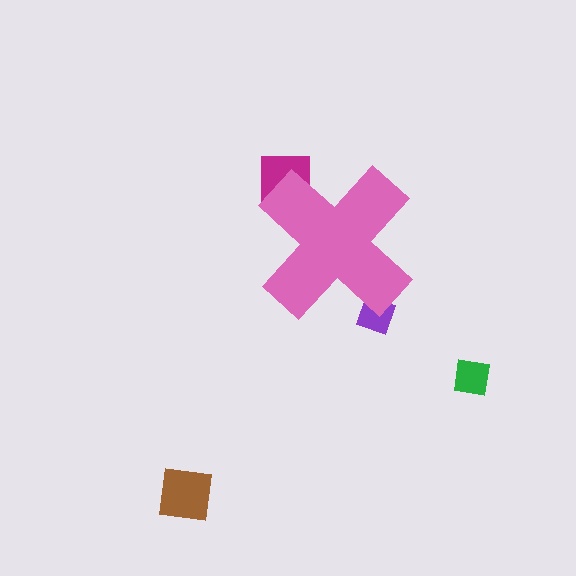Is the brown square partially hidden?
No, the brown square is fully visible.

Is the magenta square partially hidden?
Yes, the magenta square is partially hidden behind the pink cross.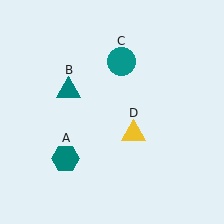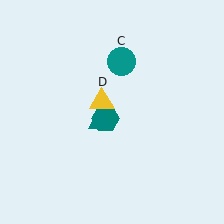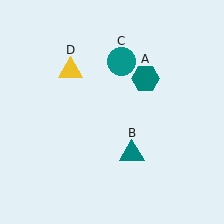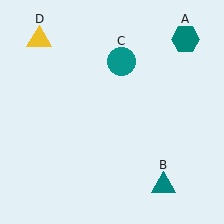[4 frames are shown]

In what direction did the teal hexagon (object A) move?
The teal hexagon (object A) moved up and to the right.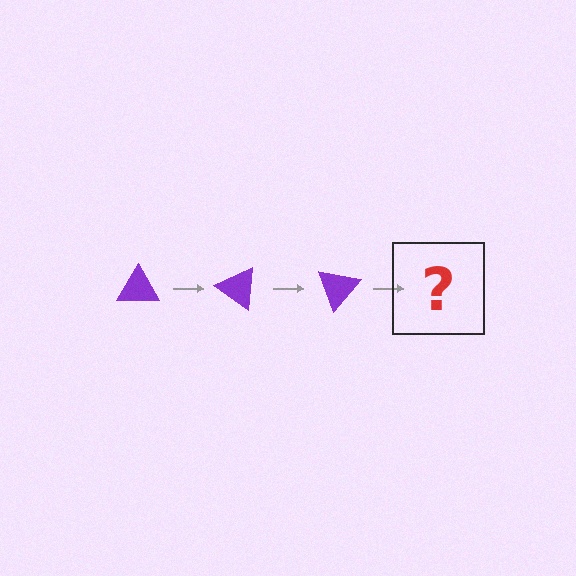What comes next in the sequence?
The next element should be a purple triangle rotated 105 degrees.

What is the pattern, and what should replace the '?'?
The pattern is that the triangle rotates 35 degrees each step. The '?' should be a purple triangle rotated 105 degrees.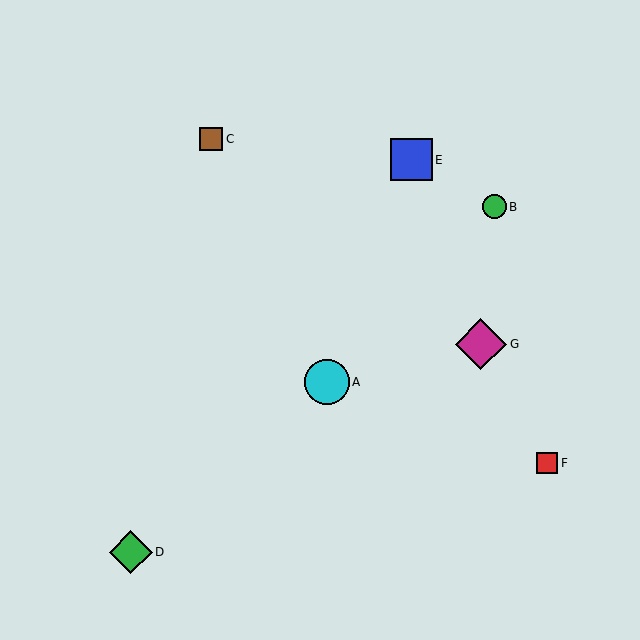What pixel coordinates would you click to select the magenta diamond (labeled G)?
Click at (481, 344) to select the magenta diamond G.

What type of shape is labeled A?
Shape A is a cyan circle.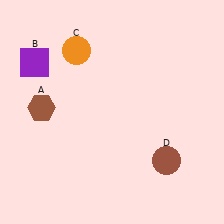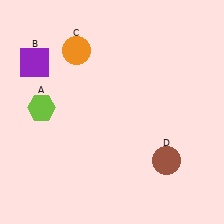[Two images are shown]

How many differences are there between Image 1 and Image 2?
There is 1 difference between the two images.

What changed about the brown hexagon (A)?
In Image 1, A is brown. In Image 2, it changed to lime.